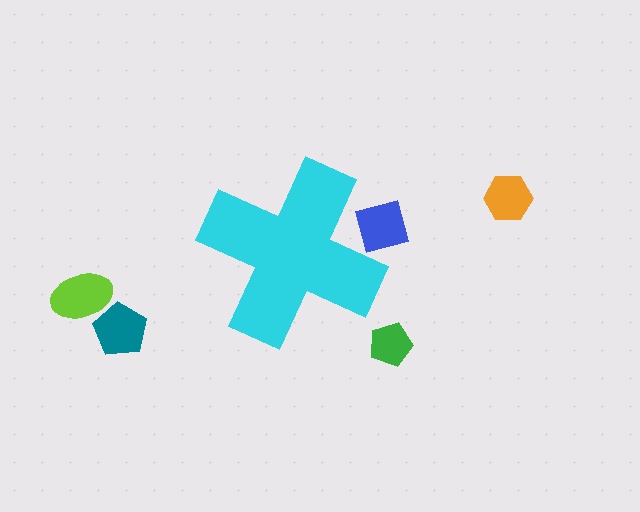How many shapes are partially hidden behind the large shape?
1 shape is partially hidden.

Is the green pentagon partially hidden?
No, the green pentagon is fully visible.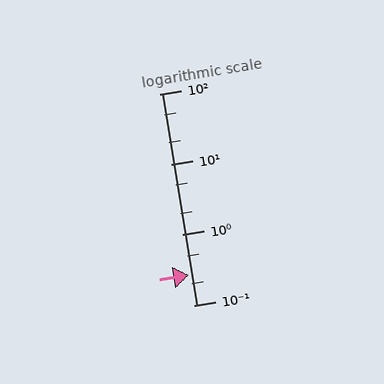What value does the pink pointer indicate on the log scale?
The pointer indicates approximately 0.27.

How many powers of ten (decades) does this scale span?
The scale spans 3 decades, from 0.1 to 100.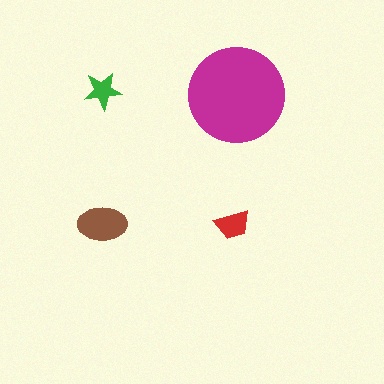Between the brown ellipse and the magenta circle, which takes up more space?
The magenta circle.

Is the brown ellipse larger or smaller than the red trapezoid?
Larger.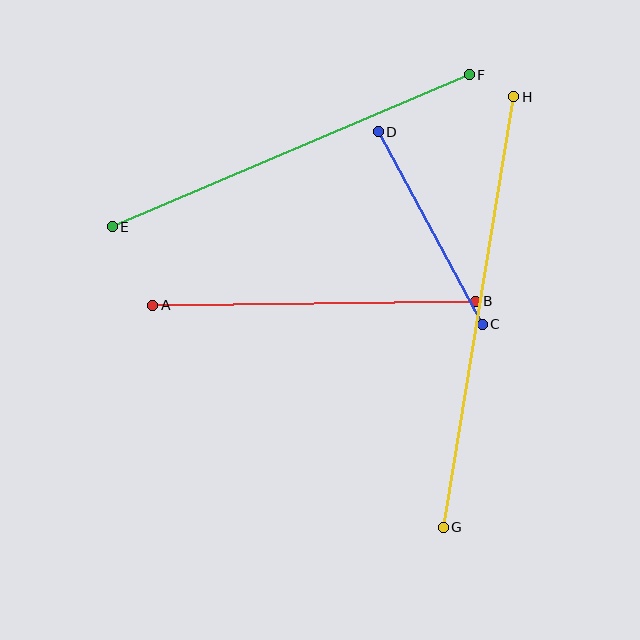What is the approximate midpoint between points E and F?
The midpoint is at approximately (291, 151) pixels.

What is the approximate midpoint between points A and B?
The midpoint is at approximately (314, 303) pixels.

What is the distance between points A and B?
The distance is approximately 323 pixels.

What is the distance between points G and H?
The distance is approximately 436 pixels.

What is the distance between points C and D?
The distance is approximately 219 pixels.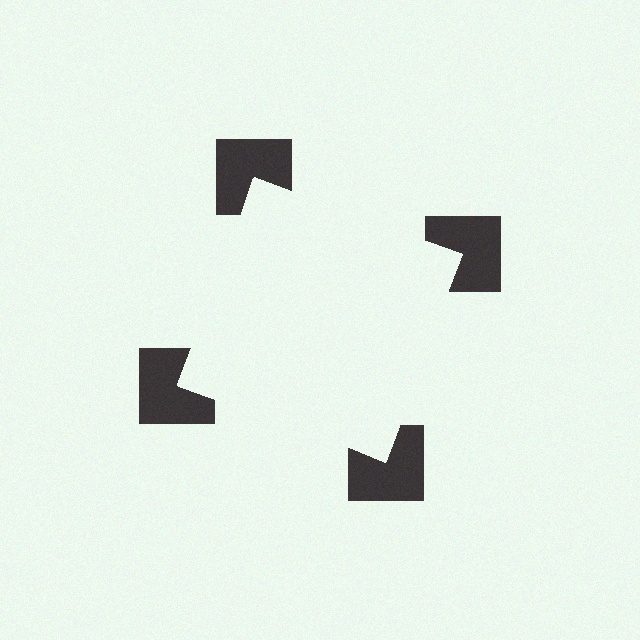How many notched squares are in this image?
There are 4 — one at each vertex of the illusory square.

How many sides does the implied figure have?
4 sides.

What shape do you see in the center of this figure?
An illusory square — its edges are inferred from the aligned wedge cuts in the notched squares, not physically drawn.